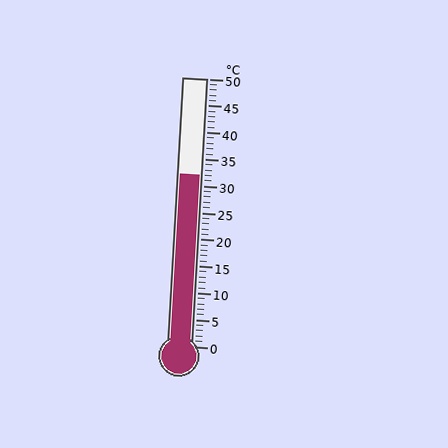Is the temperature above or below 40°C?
The temperature is below 40°C.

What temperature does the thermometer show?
The thermometer shows approximately 32°C.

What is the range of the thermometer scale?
The thermometer scale ranges from 0°C to 50°C.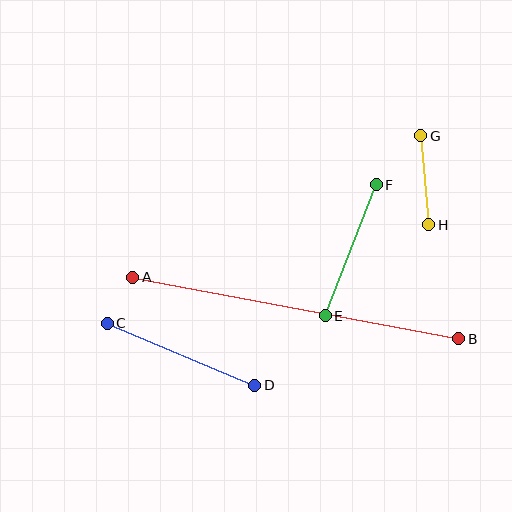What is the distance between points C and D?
The distance is approximately 160 pixels.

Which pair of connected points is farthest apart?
Points A and B are farthest apart.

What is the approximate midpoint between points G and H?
The midpoint is at approximately (425, 180) pixels.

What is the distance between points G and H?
The distance is approximately 90 pixels.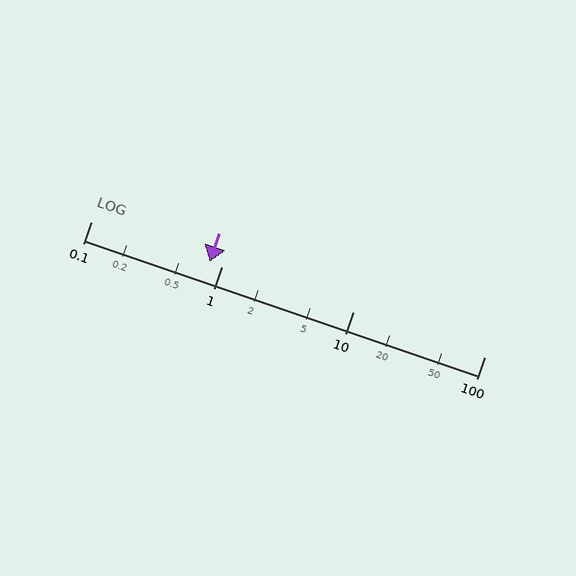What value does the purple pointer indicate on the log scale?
The pointer indicates approximately 0.8.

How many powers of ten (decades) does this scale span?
The scale spans 3 decades, from 0.1 to 100.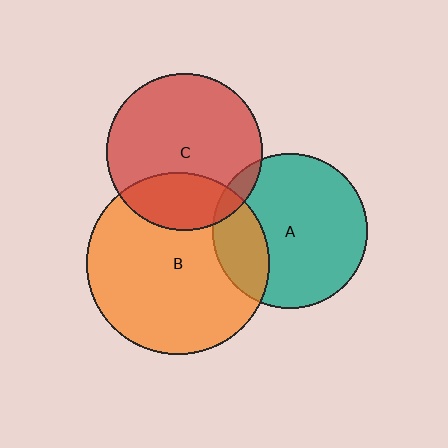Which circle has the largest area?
Circle B (orange).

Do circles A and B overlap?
Yes.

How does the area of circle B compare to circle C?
Approximately 1.4 times.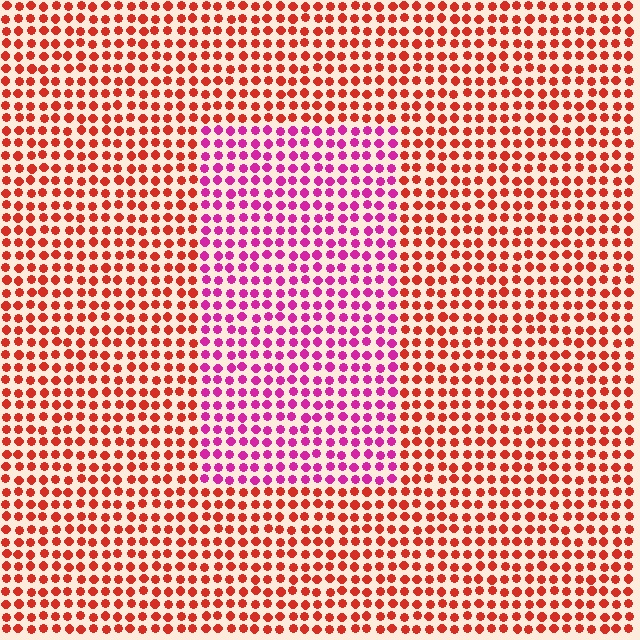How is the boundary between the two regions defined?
The boundary is defined purely by a slight shift in hue (about 48 degrees). Spacing, size, and orientation are identical on both sides.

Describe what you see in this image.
The image is filled with small red elements in a uniform arrangement. A rectangle-shaped region is visible where the elements are tinted to a slightly different hue, forming a subtle color boundary.